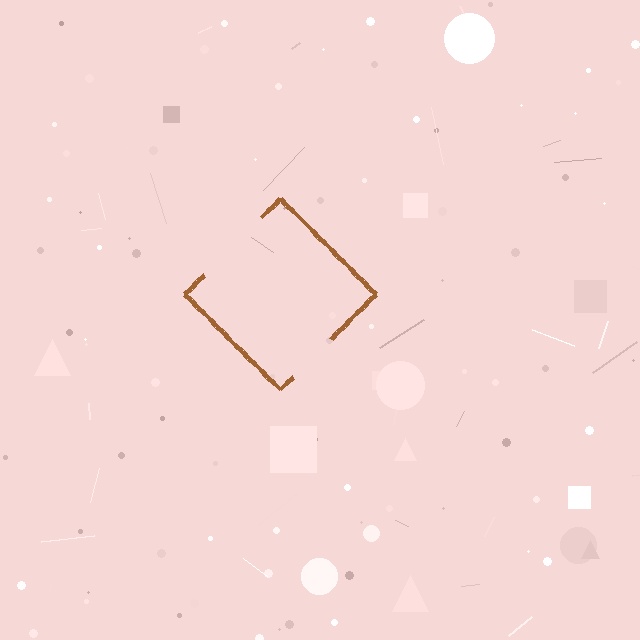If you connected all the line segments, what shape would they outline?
They would outline a diamond.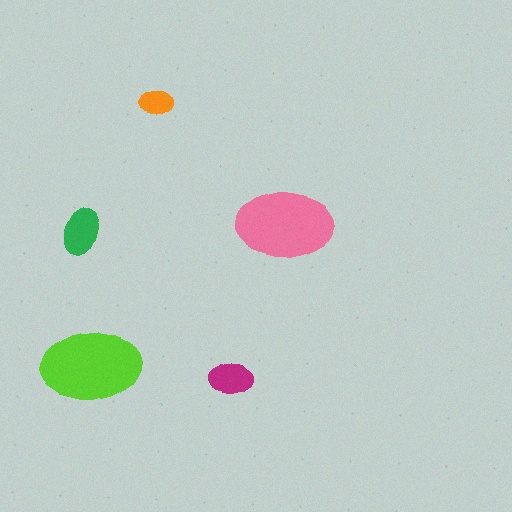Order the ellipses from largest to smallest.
the lime one, the pink one, the green one, the magenta one, the orange one.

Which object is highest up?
The orange ellipse is topmost.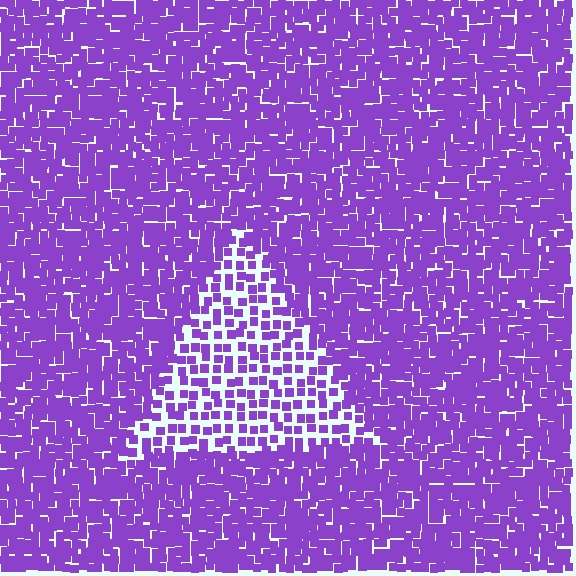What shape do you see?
I see a triangle.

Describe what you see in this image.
The image contains small purple elements arranged at two different densities. A triangle-shaped region is visible where the elements are less densely packed than the surrounding area.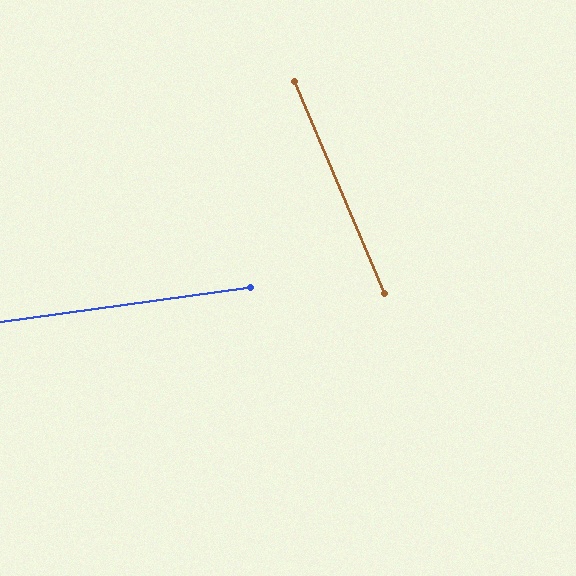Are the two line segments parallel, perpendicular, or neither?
Neither parallel nor perpendicular — they differ by about 75°.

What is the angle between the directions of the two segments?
Approximately 75 degrees.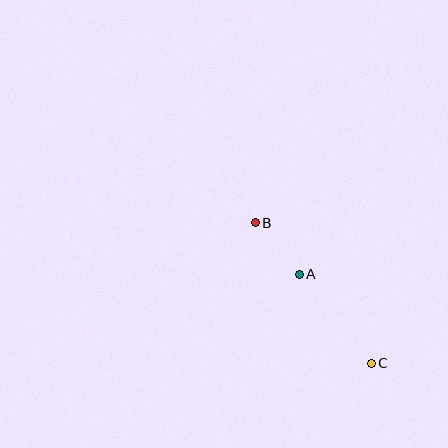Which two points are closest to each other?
Points A and B are closest to each other.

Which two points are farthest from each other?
Points B and C are farthest from each other.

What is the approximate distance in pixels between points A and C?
The distance between A and C is approximately 115 pixels.